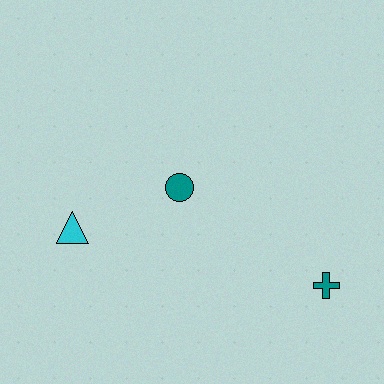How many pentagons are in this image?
There are no pentagons.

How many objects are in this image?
There are 3 objects.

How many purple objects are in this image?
There are no purple objects.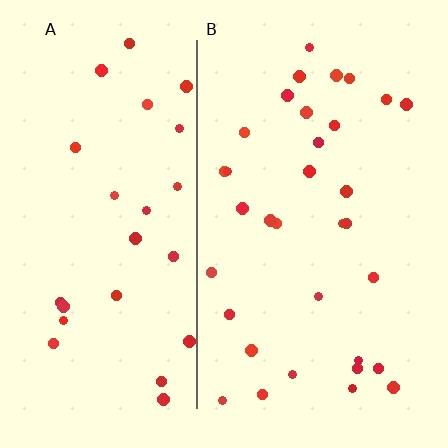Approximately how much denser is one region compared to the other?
Approximately 1.3× — region B over region A.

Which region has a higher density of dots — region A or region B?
B (the right).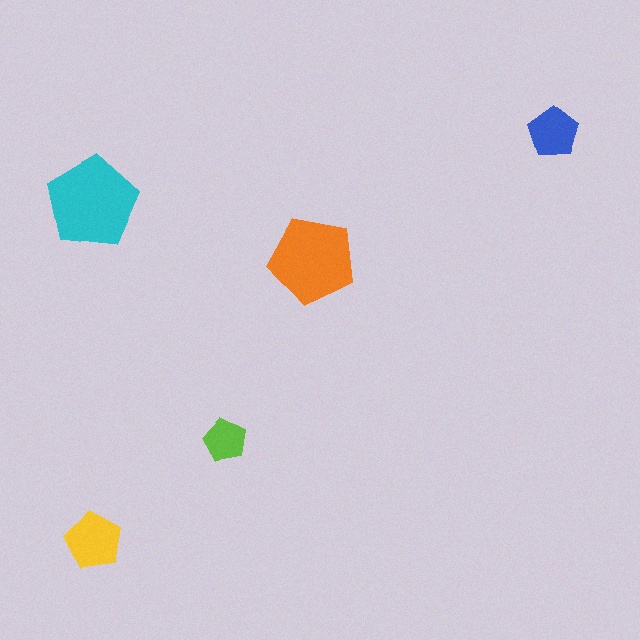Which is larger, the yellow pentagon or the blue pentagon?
The yellow one.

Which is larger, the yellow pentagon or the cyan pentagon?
The cyan one.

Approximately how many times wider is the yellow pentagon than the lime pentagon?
About 1.5 times wider.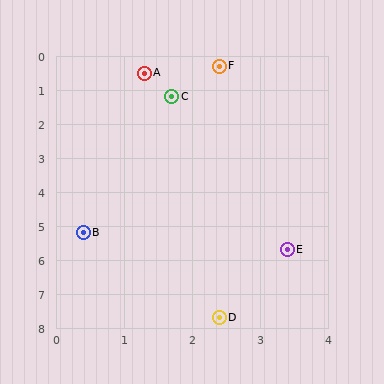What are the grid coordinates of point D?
Point D is at approximately (2.4, 7.7).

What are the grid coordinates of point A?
Point A is at approximately (1.3, 0.5).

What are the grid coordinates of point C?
Point C is at approximately (1.7, 1.2).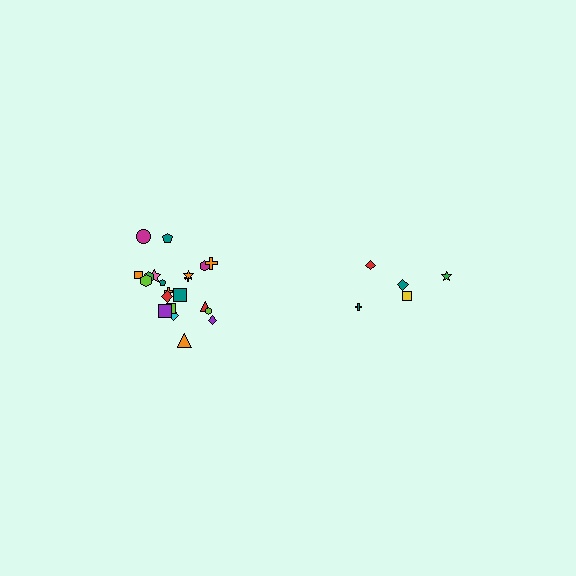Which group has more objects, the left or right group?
The left group.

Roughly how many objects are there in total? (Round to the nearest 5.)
Roughly 25 objects in total.